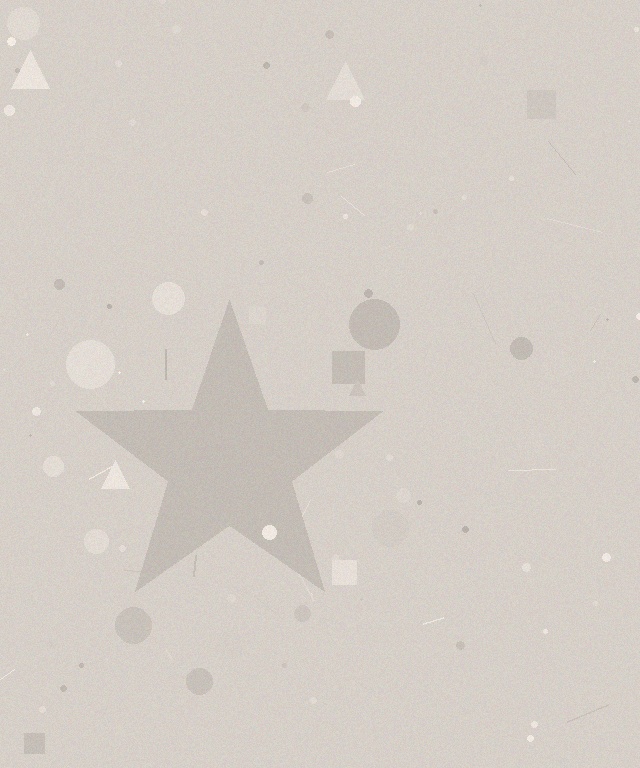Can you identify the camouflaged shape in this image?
The camouflaged shape is a star.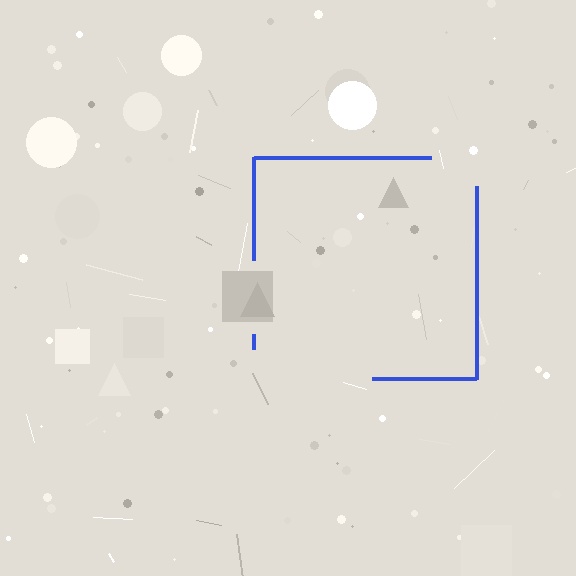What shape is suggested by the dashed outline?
The dashed outline suggests a square.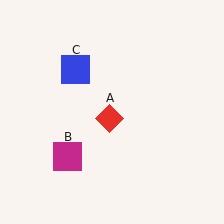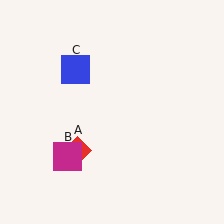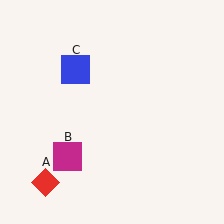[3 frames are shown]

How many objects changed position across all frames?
1 object changed position: red diamond (object A).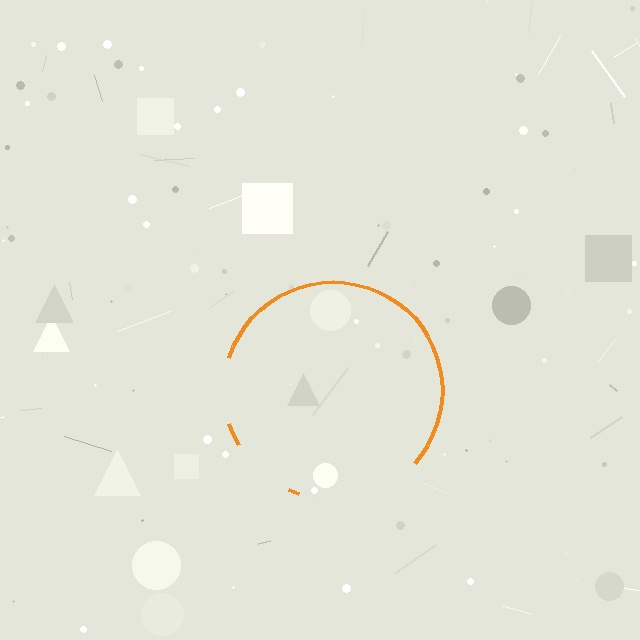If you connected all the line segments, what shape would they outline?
They would outline a circle.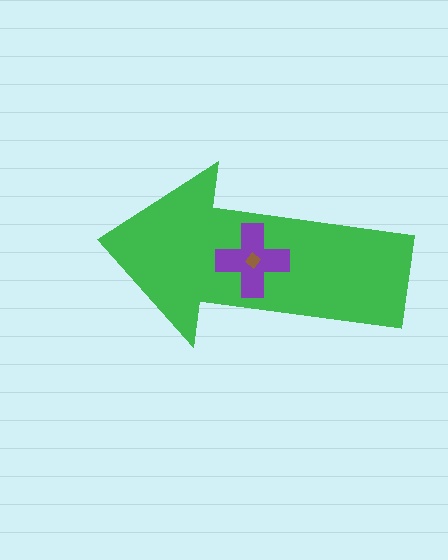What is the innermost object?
The brown diamond.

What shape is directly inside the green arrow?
The purple cross.